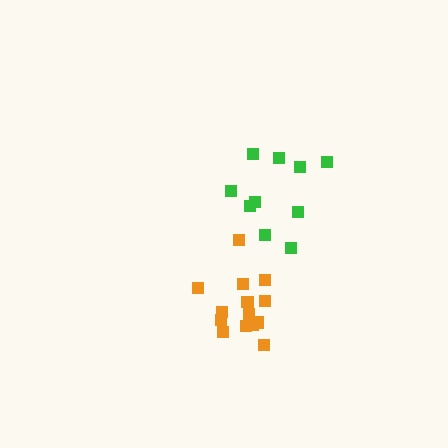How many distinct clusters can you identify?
There are 2 distinct clusters.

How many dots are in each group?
Group 1: 14 dots, Group 2: 10 dots (24 total).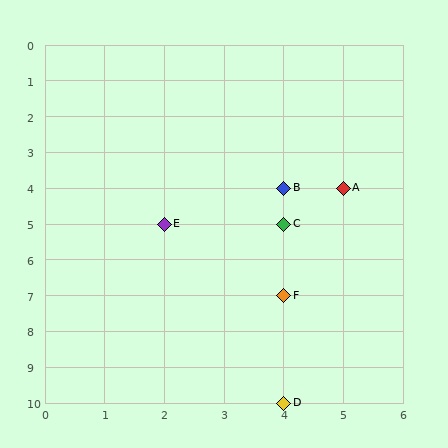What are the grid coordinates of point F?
Point F is at grid coordinates (4, 7).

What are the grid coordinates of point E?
Point E is at grid coordinates (2, 5).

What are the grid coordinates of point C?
Point C is at grid coordinates (4, 5).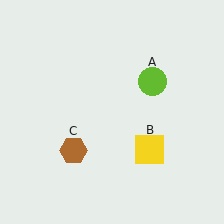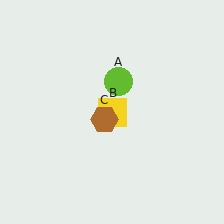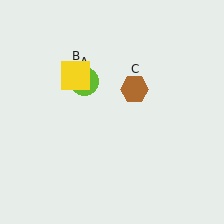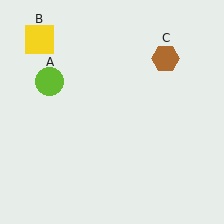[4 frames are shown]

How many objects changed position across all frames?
3 objects changed position: lime circle (object A), yellow square (object B), brown hexagon (object C).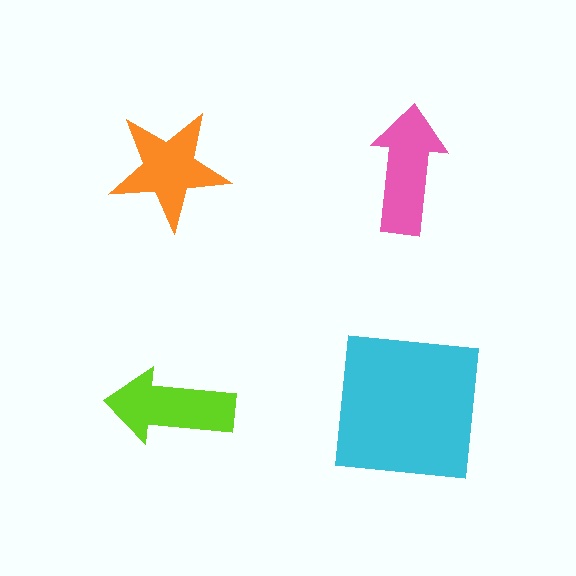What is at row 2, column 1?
A lime arrow.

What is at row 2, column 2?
A cyan square.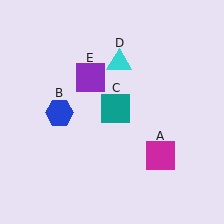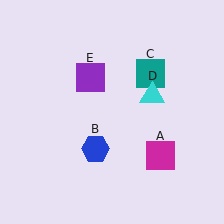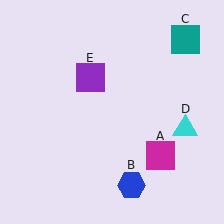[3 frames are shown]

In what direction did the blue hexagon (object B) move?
The blue hexagon (object B) moved down and to the right.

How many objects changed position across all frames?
3 objects changed position: blue hexagon (object B), teal square (object C), cyan triangle (object D).